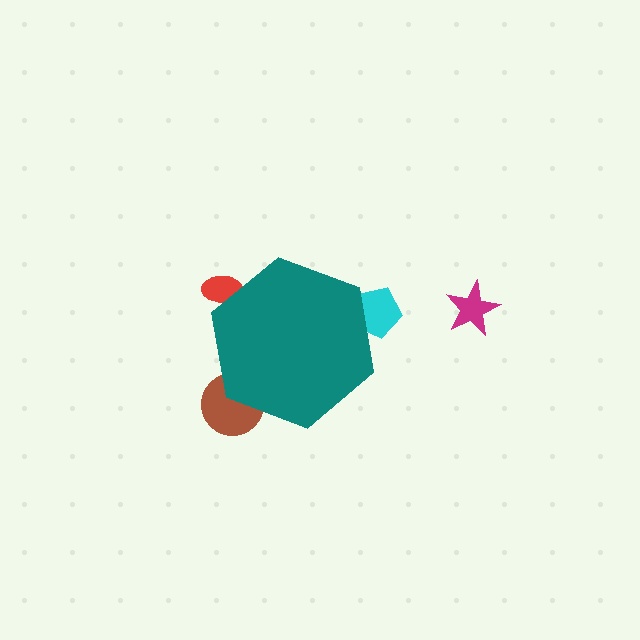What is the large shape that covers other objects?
A teal hexagon.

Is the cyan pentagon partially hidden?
Yes, the cyan pentagon is partially hidden behind the teal hexagon.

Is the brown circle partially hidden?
Yes, the brown circle is partially hidden behind the teal hexagon.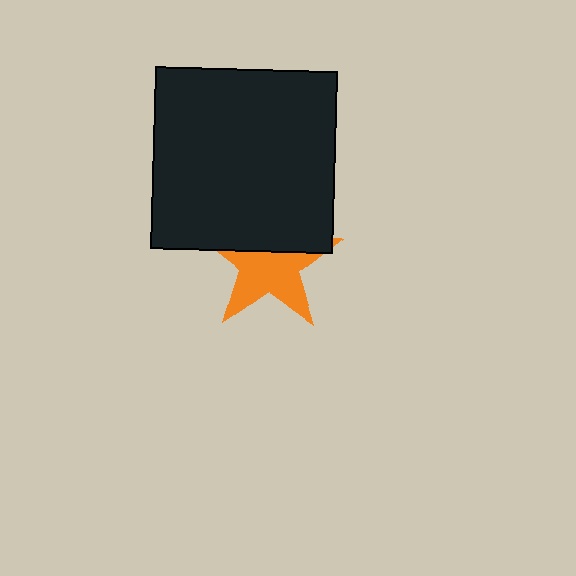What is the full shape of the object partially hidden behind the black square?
The partially hidden object is an orange star.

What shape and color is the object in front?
The object in front is a black square.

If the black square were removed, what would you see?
You would see the complete orange star.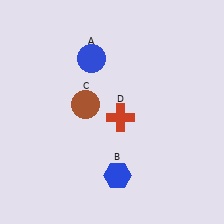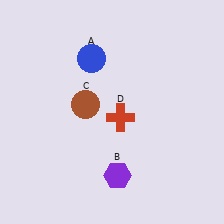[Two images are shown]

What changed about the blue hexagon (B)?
In Image 1, B is blue. In Image 2, it changed to purple.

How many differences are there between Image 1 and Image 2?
There is 1 difference between the two images.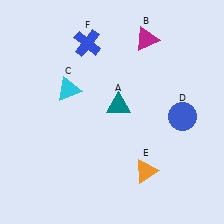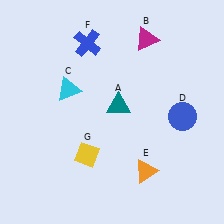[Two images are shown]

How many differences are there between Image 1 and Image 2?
There is 1 difference between the two images.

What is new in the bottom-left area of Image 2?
A yellow diamond (G) was added in the bottom-left area of Image 2.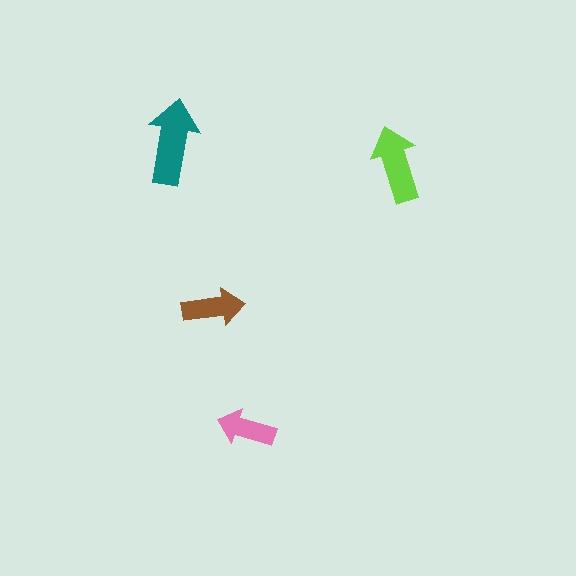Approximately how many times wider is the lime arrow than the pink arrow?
About 1.5 times wider.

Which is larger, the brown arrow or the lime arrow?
The lime one.